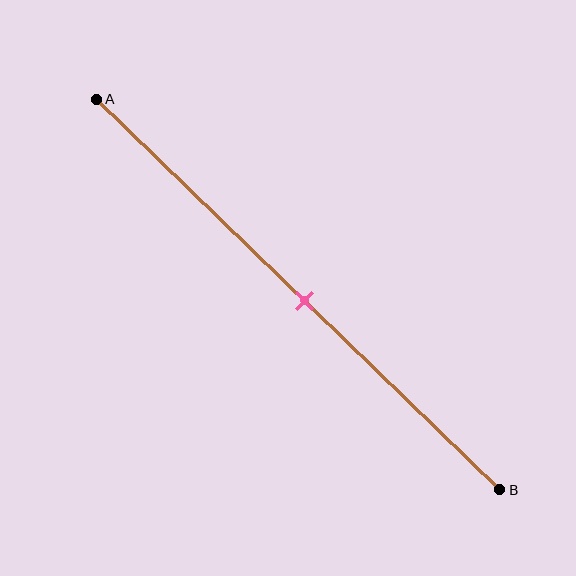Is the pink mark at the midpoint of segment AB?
Yes, the mark is approximately at the midpoint.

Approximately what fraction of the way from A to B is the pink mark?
The pink mark is approximately 50% of the way from A to B.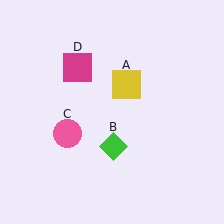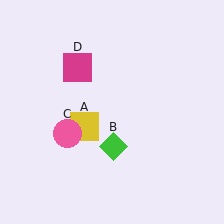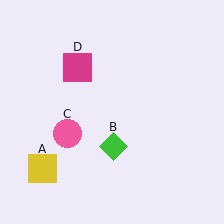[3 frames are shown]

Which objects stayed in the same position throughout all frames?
Green diamond (object B) and pink circle (object C) and magenta square (object D) remained stationary.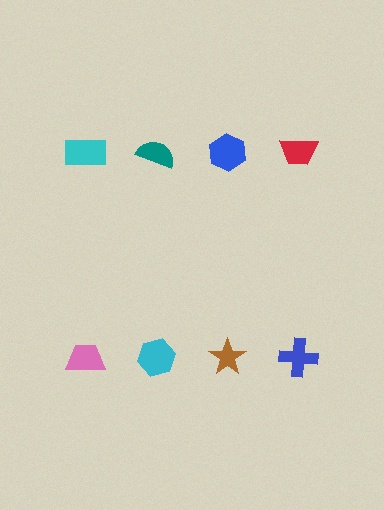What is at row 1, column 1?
A cyan rectangle.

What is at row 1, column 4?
A red trapezoid.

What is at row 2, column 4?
A blue cross.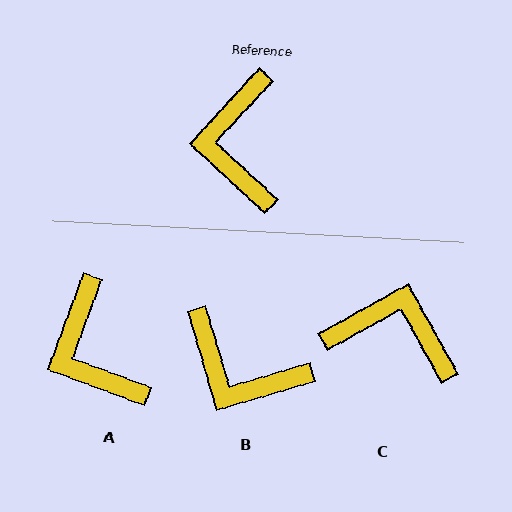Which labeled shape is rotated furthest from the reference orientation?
C, about 108 degrees away.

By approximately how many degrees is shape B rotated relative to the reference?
Approximately 59 degrees counter-clockwise.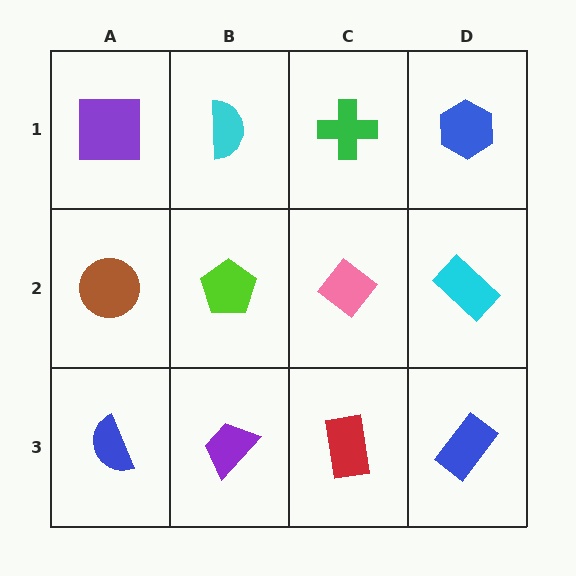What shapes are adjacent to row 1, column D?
A cyan rectangle (row 2, column D), a green cross (row 1, column C).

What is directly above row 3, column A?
A brown circle.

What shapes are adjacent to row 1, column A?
A brown circle (row 2, column A), a cyan semicircle (row 1, column B).